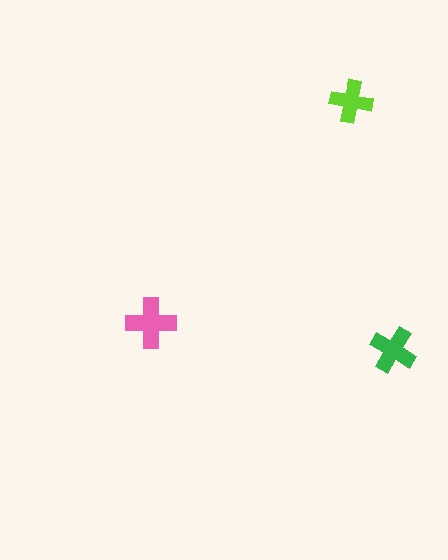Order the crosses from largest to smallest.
the pink one, the green one, the lime one.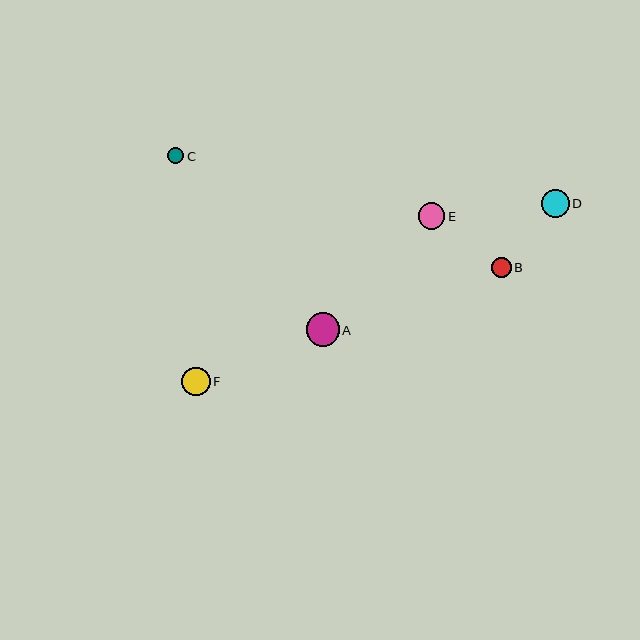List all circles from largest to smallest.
From largest to smallest: A, F, D, E, B, C.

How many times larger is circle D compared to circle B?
Circle D is approximately 1.4 times the size of circle B.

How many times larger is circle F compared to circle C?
Circle F is approximately 1.8 times the size of circle C.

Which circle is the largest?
Circle A is the largest with a size of approximately 33 pixels.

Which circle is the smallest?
Circle C is the smallest with a size of approximately 16 pixels.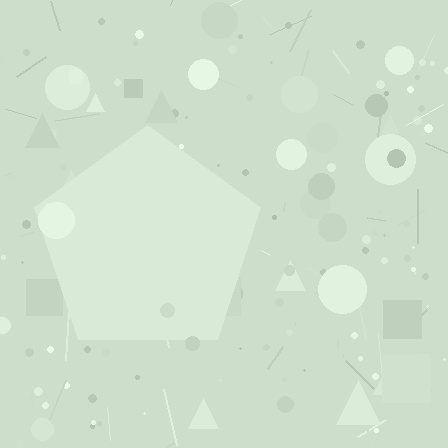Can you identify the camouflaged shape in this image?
The camouflaged shape is a pentagon.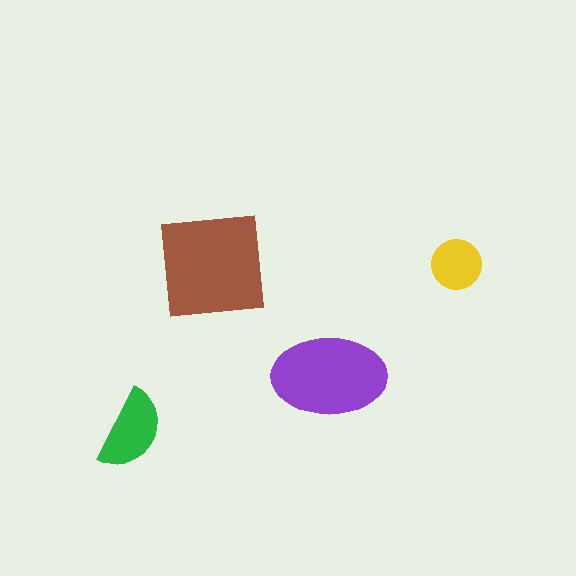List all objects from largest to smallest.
The brown square, the purple ellipse, the green semicircle, the yellow circle.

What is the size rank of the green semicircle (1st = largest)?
3rd.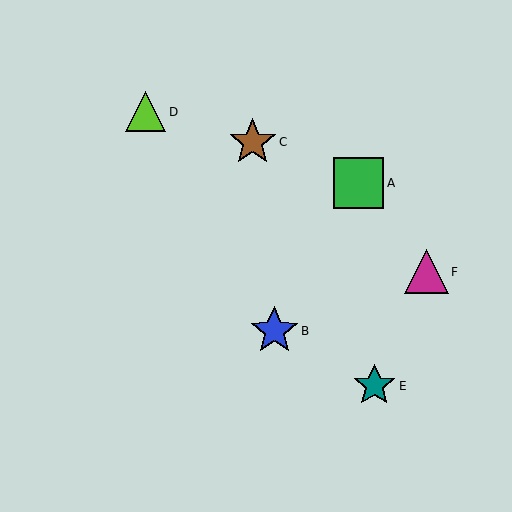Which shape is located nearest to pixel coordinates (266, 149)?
The brown star (labeled C) at (253, 142) is nearest to that location.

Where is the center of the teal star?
The center of the teal star is at (374, 386).